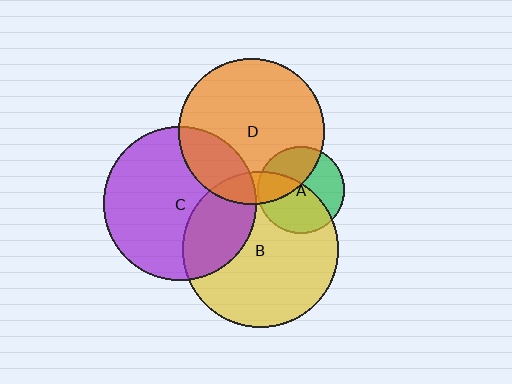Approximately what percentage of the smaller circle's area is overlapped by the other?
Approximately 10%.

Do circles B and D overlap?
Yes.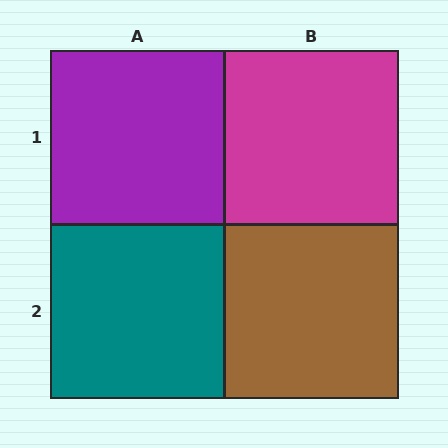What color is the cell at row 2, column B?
Brown.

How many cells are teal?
1 cell is teal.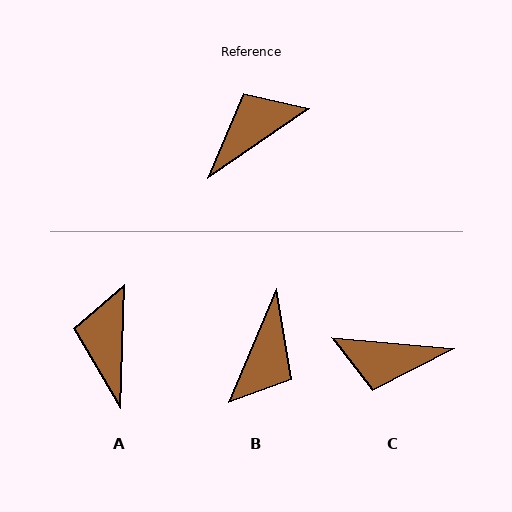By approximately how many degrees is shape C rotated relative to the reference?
Approximately 140 degrees counter-clockwise.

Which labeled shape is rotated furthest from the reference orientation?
B, about 147 degrees away.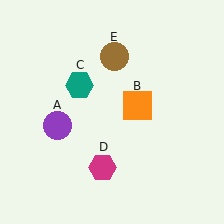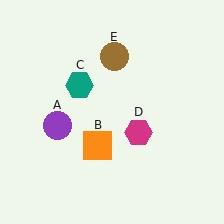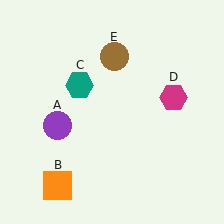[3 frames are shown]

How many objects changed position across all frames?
2 objects changed position: orange square (object B), magenta hexagon (object D).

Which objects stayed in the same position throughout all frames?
Purple circle (object A) and teal hexagon (object C) and brown circle (object E) remained stationary.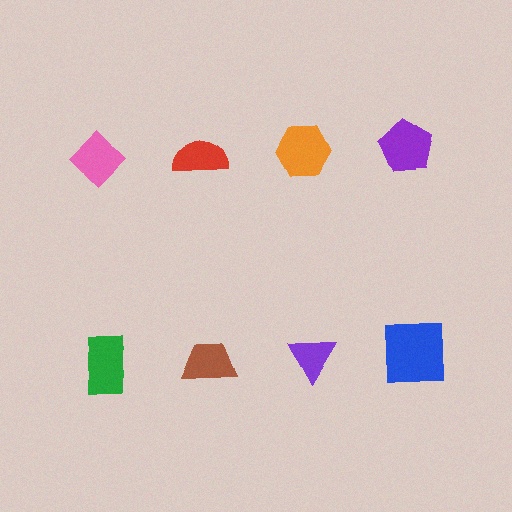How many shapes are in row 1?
4 shapes.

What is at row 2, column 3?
A purple triangle.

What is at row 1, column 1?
A pink diamond.